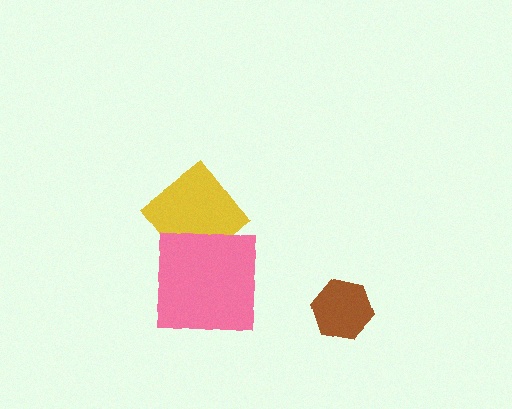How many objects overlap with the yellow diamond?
1 object overlaps with the yellow diamond.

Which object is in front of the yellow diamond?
The pink square is in front of the yellow diamond.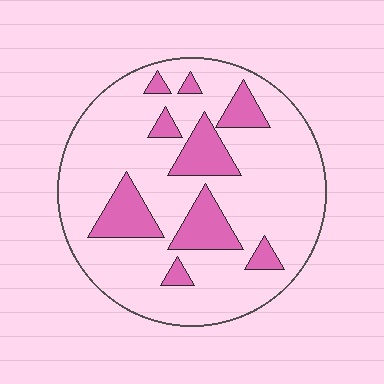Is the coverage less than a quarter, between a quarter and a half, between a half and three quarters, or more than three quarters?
Less than a quarter.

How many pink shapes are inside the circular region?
9.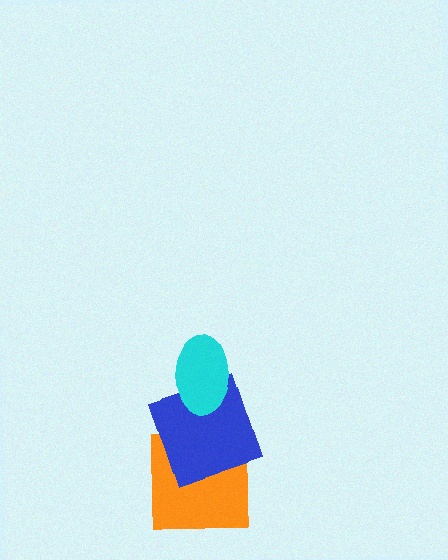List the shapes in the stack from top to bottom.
From top to bottom: the cyan ellipse, the blue square, the orange square.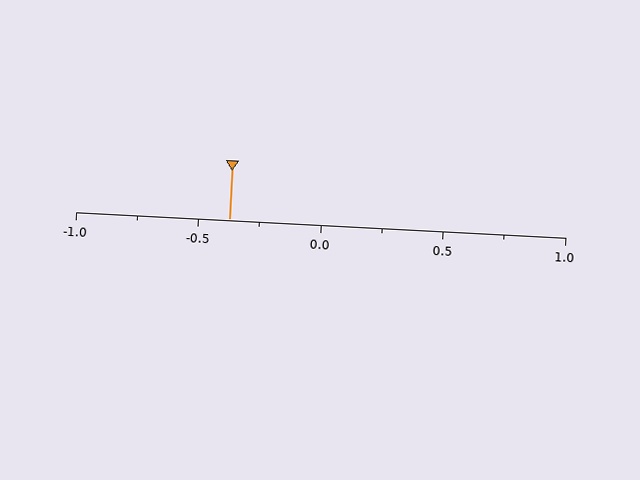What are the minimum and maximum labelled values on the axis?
The axis runs from -1.0 to 1.0.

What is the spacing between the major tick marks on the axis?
The major ticks are spaced 0.5 apart.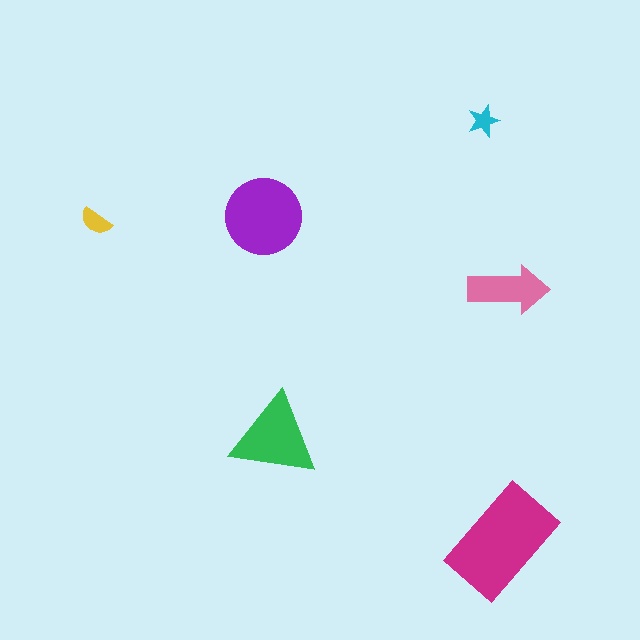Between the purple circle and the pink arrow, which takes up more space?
The purple circle.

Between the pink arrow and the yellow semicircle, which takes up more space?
The pink arrow.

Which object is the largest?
The magenta rectangle.